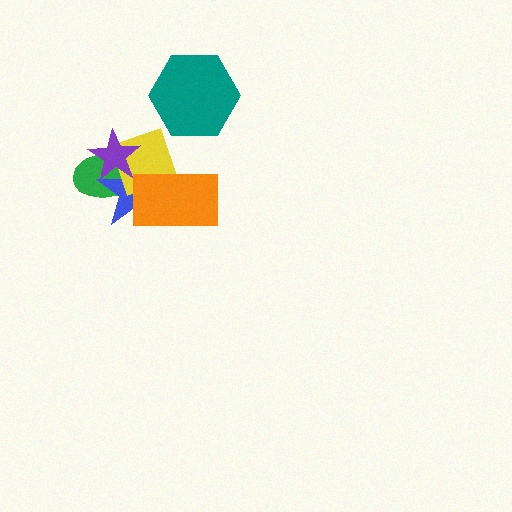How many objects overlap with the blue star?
4 objects overlap with the blue star.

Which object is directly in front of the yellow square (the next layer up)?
The purple star is directly in front of the yellow square.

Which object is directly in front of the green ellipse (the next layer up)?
The blue star is directly in front of the green ellipse.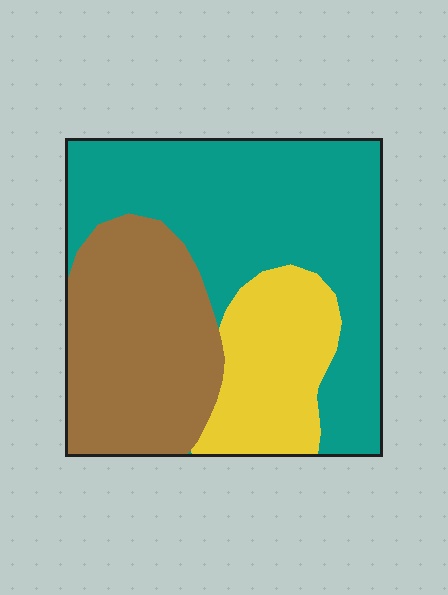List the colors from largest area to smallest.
From largest to smallest: teal, brown, yellow.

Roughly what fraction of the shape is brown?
Brown covers around 30% of the shape.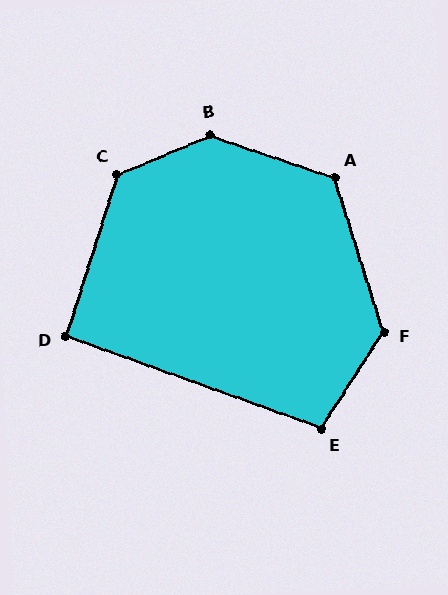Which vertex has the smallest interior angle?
D, at approximately 92 degrees.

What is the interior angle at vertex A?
Approximately 126 degrees (obtuse).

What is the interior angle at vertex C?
Approximately 131 degrees (obtuse).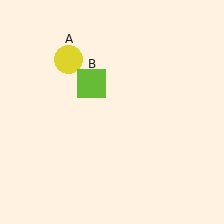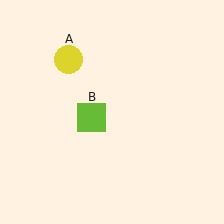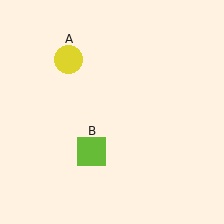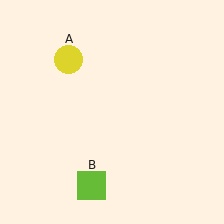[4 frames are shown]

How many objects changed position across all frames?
1 object changed position: lime square (object B).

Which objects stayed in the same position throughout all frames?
Yellow circle (object A) remained stationary.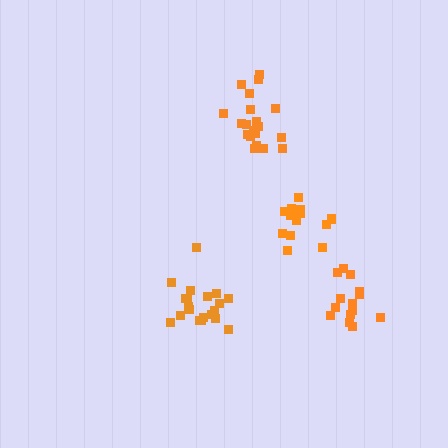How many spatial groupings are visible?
There are 4 spatial groupings.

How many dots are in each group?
Group 1: 15 dots, Group 2: 20 dots, Group 3: 20 dots, Group 4: 15 dots (70 total).